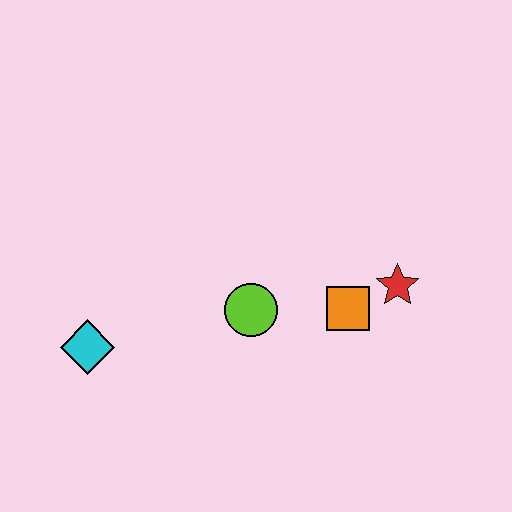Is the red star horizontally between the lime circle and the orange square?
No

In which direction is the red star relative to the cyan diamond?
The red star is to the right of the cyan diamond.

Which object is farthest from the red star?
The cyan diamond is farthest from the red star.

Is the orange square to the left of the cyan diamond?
No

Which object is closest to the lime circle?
The orange square is closest to the lime circle.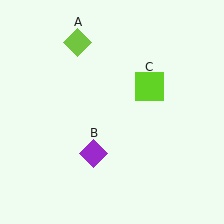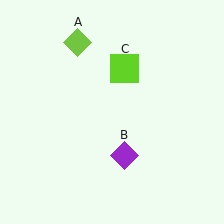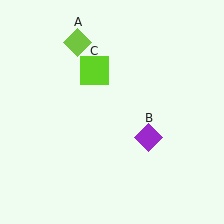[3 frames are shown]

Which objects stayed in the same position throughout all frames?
Lime diamond (object A) remained stationary.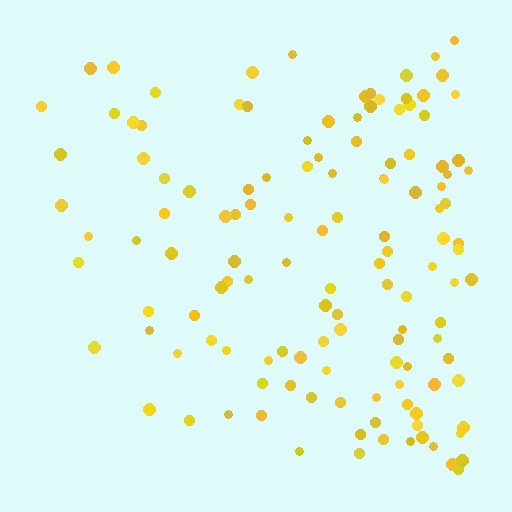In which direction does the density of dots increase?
From left to right, with the right side densest.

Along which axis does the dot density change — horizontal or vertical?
Horizontal.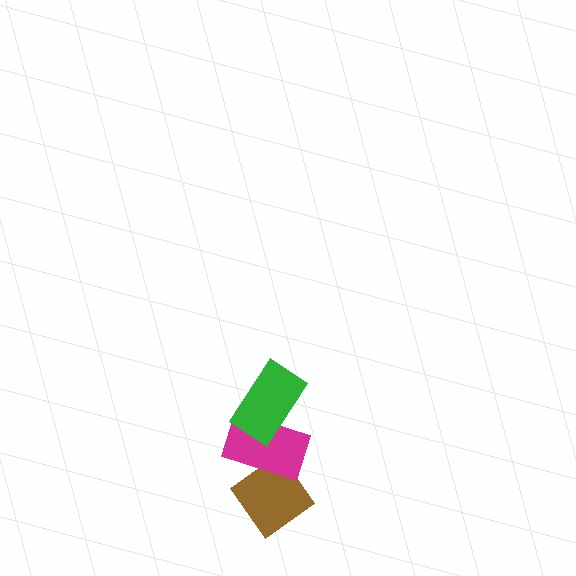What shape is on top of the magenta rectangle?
The green rectangle is on top of the magenta rectangle.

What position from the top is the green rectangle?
The green rectangle is 1st from the top.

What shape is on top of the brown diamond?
The magenta rectangle is on top of the brown diamond.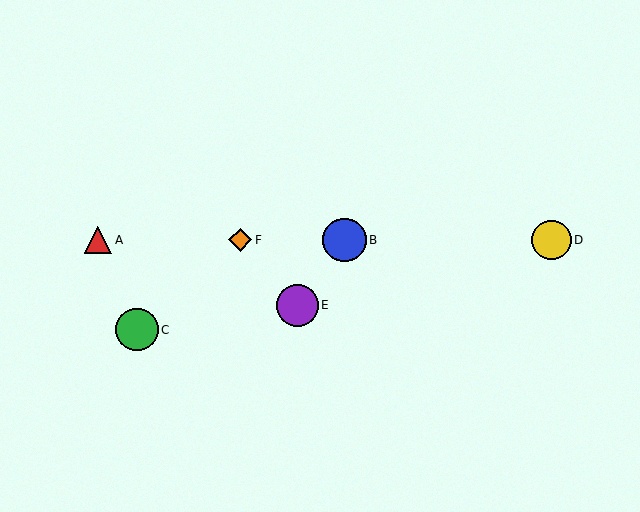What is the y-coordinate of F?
Object F is at y≈240.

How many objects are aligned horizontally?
4 objects (A, B, D, F) are aligned horizontally.